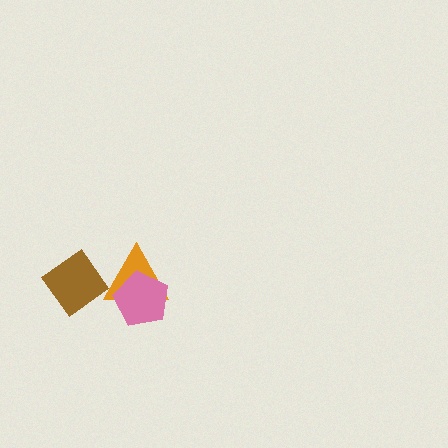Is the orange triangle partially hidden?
Yes, it is partially covered by another shape.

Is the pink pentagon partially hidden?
No, no other shape covers it.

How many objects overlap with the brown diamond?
1 object overlaps with the brown diamond.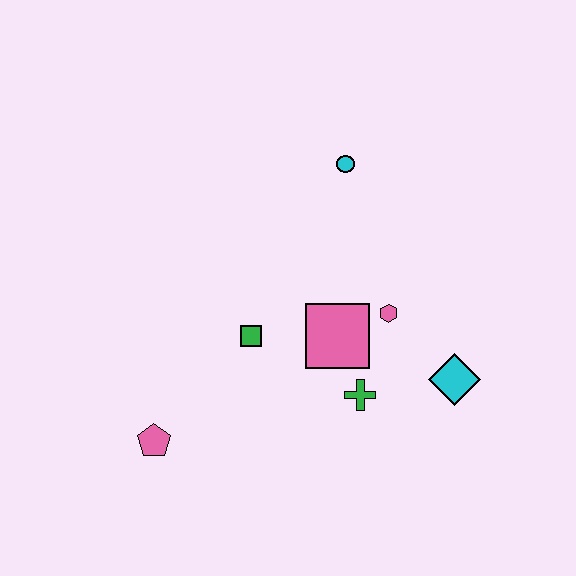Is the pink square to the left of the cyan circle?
Yes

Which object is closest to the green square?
The pink square is closest to the green square.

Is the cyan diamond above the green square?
No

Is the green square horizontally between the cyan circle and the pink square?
No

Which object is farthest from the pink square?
The pink pentagon is farthest from the pink square.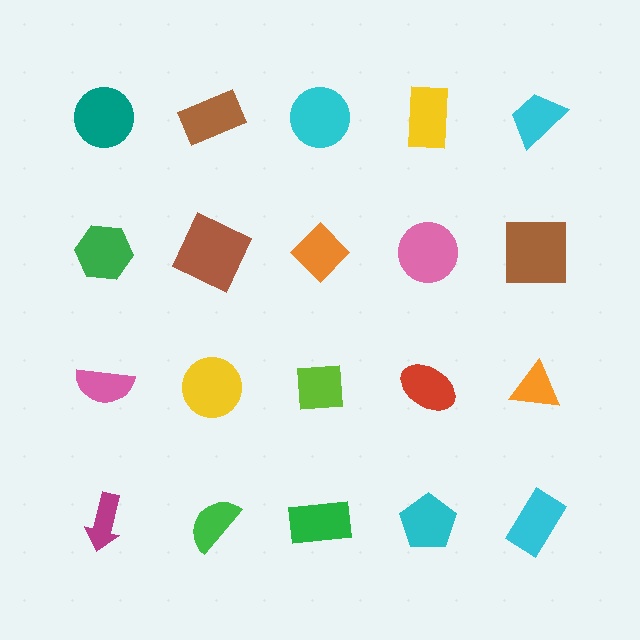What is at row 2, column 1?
A green hexagon.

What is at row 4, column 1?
A magenta arrow.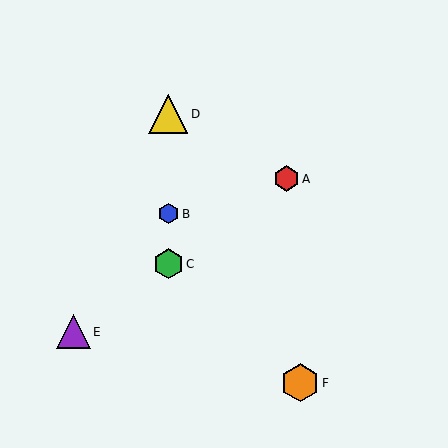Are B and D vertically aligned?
Yes, both are at x≈168.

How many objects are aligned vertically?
3 objects (B, C, D) are aligned vertically.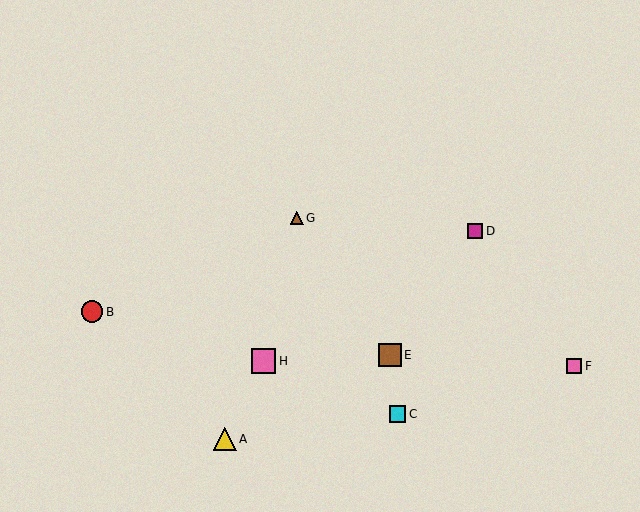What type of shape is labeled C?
Shape C is a cyan square.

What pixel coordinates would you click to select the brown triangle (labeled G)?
Click at (297, 218) to select the brown triangle G.